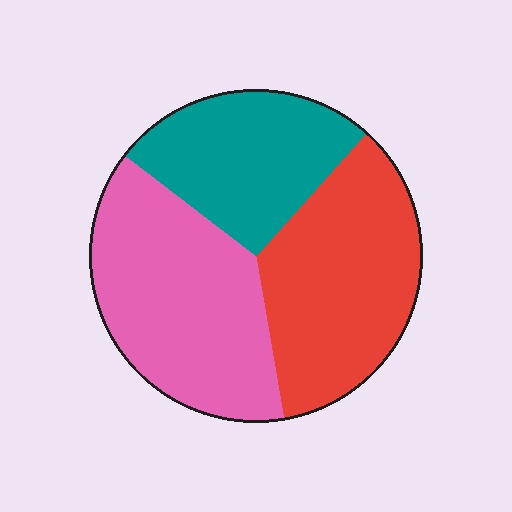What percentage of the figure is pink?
Pink covers 38% of the figure.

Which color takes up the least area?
Teal, at roughly 25%.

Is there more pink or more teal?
Pink.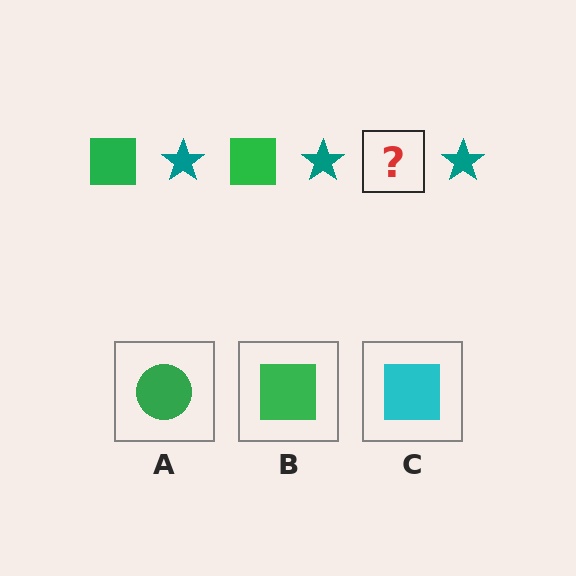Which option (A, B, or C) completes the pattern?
B.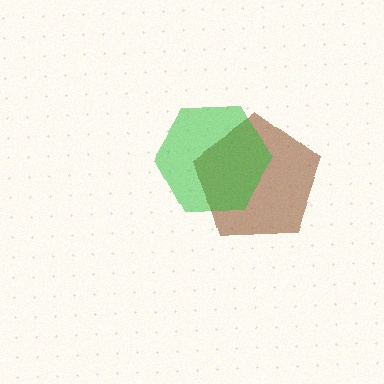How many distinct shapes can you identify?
There are 2 distinct shapes: a brown pentagon, a green hexagon.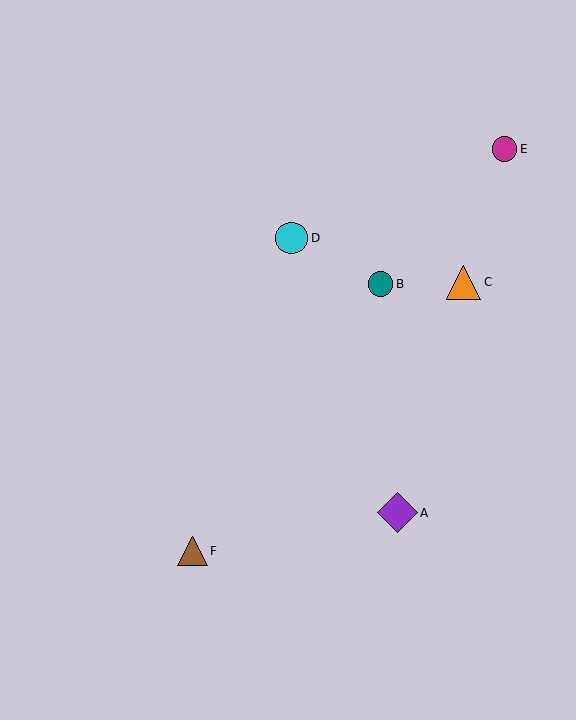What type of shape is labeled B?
Shape B is a teal circle.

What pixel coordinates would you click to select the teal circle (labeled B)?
Click at (380, 284) to select the teal circle B.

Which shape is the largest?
The purple diamond (labeled A) is the largest.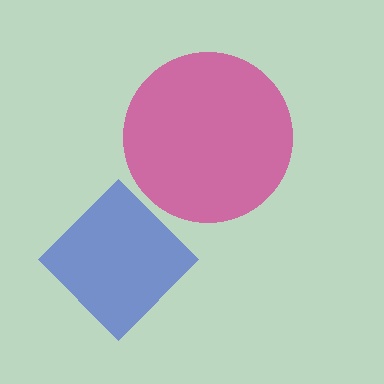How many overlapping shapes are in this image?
There are 2 overlapping shapes in the image.